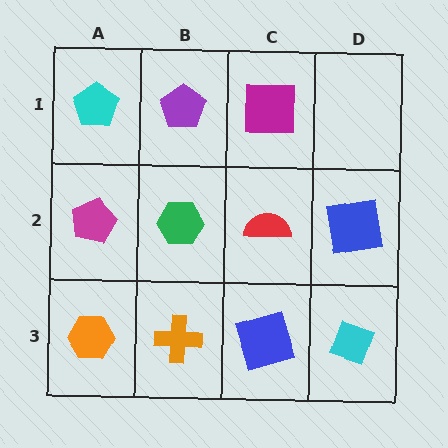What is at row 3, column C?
A blue square.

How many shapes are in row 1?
3 shapes.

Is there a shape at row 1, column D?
No, that cell is empty.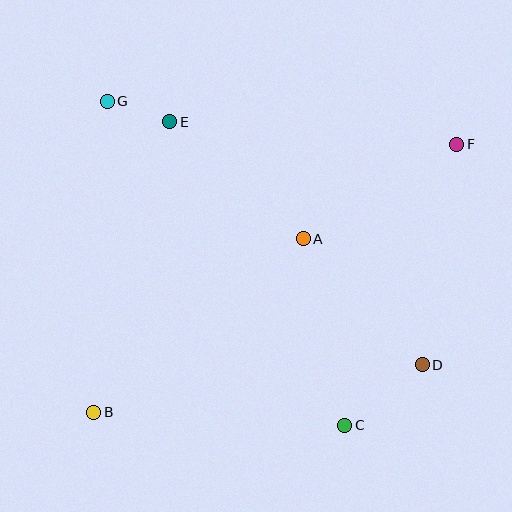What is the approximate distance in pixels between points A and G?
The distance between A and G is approximately 239 pixels.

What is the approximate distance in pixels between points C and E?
The distance between C and E is approximately 351 pixels.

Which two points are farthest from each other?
Points B and F are farthest from each other.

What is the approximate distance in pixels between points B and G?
The distance between B and G is approximately 311 pixels.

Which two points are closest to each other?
Points E and G are closest to each other.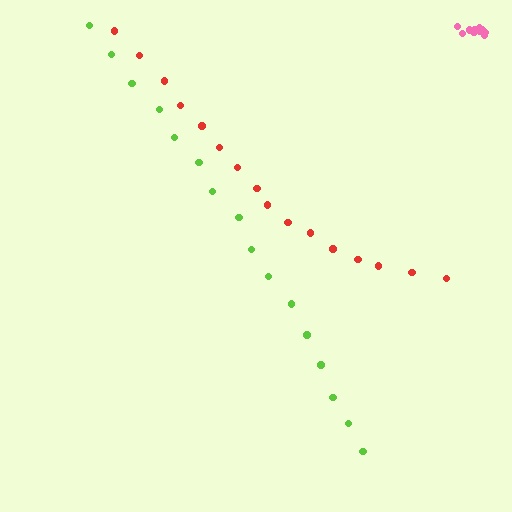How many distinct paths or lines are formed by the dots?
There are 3 distinct paths.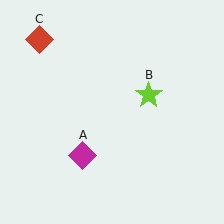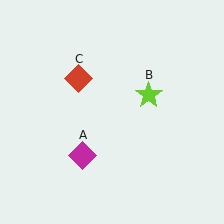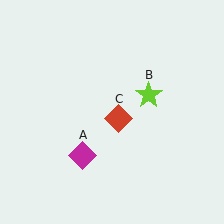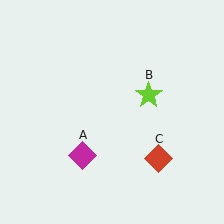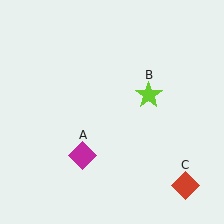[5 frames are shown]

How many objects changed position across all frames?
1 object changed position: red diamond (object C).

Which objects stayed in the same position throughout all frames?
Magenta diamond (object A) and lime star (object B) remained stationary.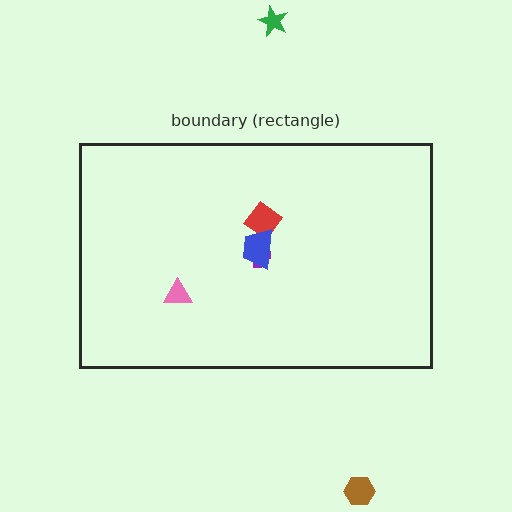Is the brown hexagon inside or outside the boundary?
Outside.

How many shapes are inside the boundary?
4 inside, 2 outside.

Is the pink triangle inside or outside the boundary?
Inside.